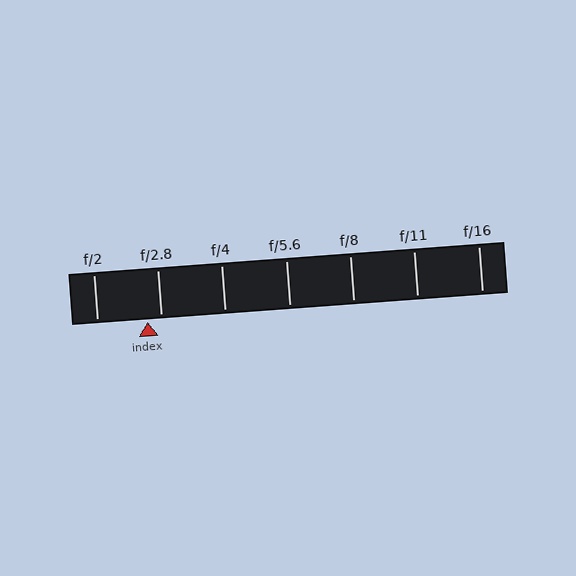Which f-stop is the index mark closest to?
The index mark is closest to f/2.8.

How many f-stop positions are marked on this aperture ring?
There are 7 f-stop positions marked.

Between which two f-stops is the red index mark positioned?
The index mark is between f/2 and f/2.8.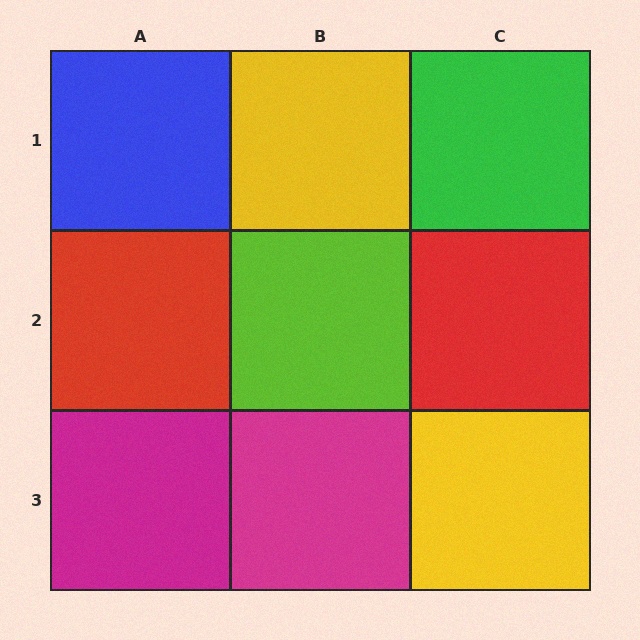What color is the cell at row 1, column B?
Yellow.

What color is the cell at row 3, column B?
Magenta.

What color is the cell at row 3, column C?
Yellow.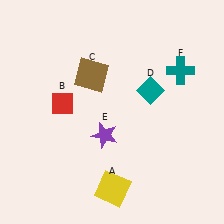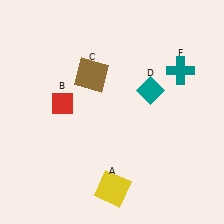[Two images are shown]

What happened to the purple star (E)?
The purple star (E) was removed in Image 2. It was in the bottom-left area of Image 1.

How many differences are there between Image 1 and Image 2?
There is 1 difference between the two images.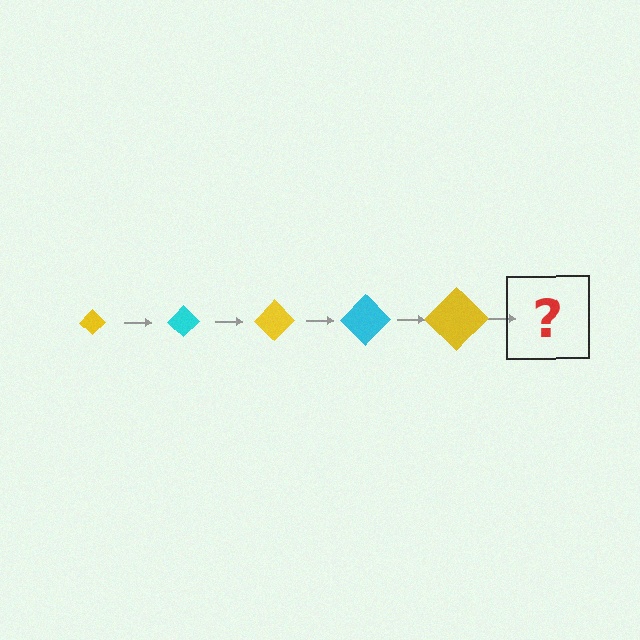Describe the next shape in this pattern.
It should be a cyan diamond, larger than the previous one.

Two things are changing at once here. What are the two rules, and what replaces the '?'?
The two rules are that the diamond grows larger each step and the color cycles through yellow and cyan. The '?' should be a cyan diamond, larger than the previous one.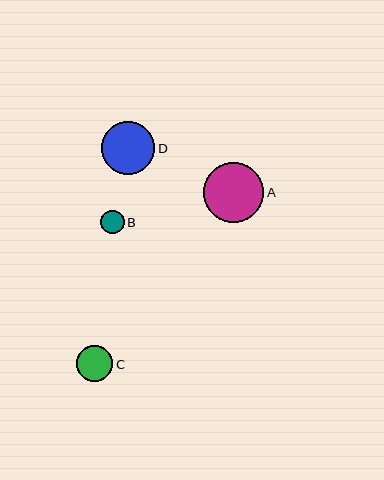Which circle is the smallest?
Circle B is the smallest with a size of approximately 23 pixels.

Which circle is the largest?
Circle A is the largest with a size of approximately 60 pixels.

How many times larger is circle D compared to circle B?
Circle D is approximately 2.3 times the size of circle B.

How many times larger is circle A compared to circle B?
Circle A is approximately 2.6 times the size of circle B.